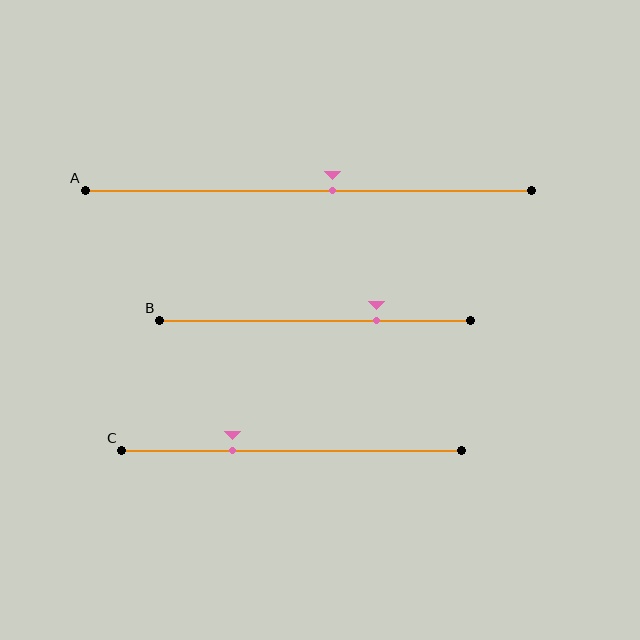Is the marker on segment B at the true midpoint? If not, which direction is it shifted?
No, the marker on segment B is shifted to the right by about 20% of the segment length.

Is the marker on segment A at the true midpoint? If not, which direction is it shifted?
No, the marker on segment A is shifted to the right by about 5% of the segment length.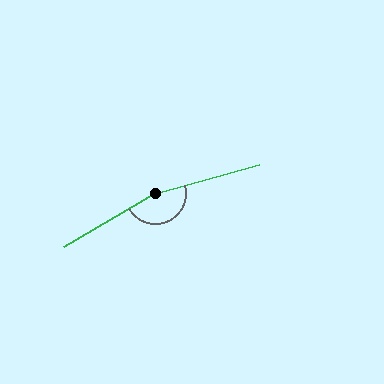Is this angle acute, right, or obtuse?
It is obtuse.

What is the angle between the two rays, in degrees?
Approximately 165 degrees.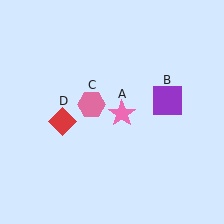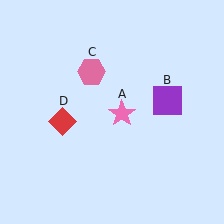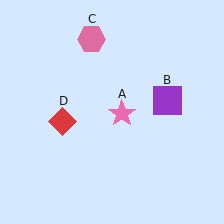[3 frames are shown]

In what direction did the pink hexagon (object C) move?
The pink hexagon (object C) moved up.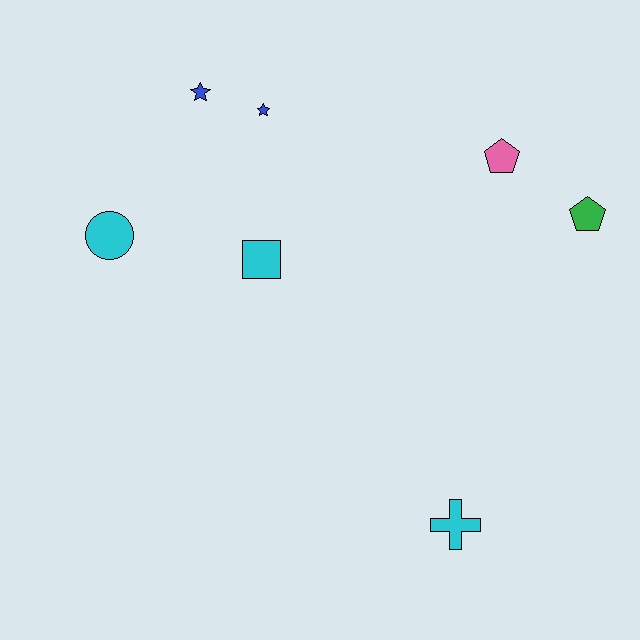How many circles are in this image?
There is 1 circle.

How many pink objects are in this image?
There is 1 pink object.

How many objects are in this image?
There are 7 objects.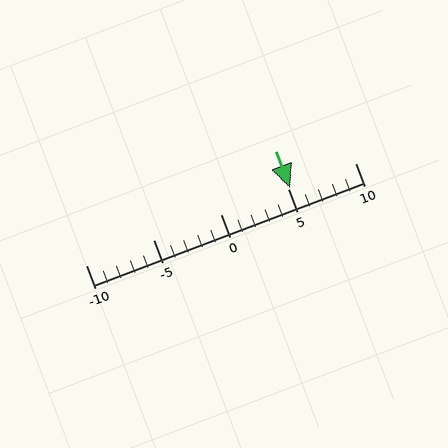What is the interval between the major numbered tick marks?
The major tick marks are spaced 5 units apart.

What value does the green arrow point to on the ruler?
The green arrow points to approximately 5.